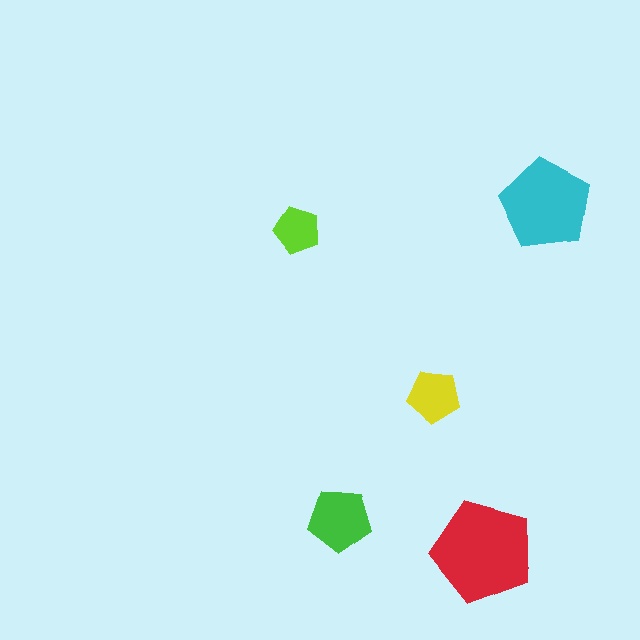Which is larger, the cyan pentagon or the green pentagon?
The cyan one.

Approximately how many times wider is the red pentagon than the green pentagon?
About 1.5 times wider.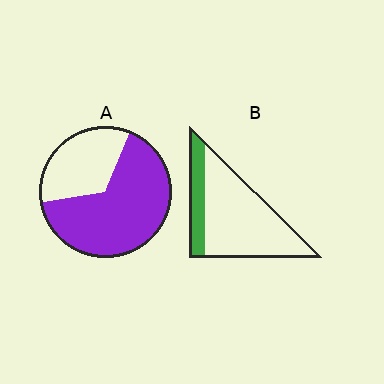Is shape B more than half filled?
No.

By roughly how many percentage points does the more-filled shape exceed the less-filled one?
By roughly 45 percentage points (A over B).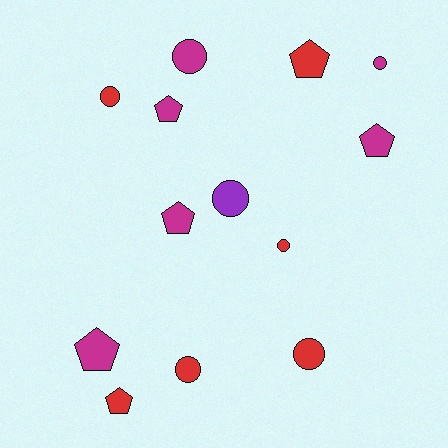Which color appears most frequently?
Magenta, with 6 objects.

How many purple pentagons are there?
There are no purple pentagons.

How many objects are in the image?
There are 13 objects.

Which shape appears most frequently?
Circle, with 7 objects.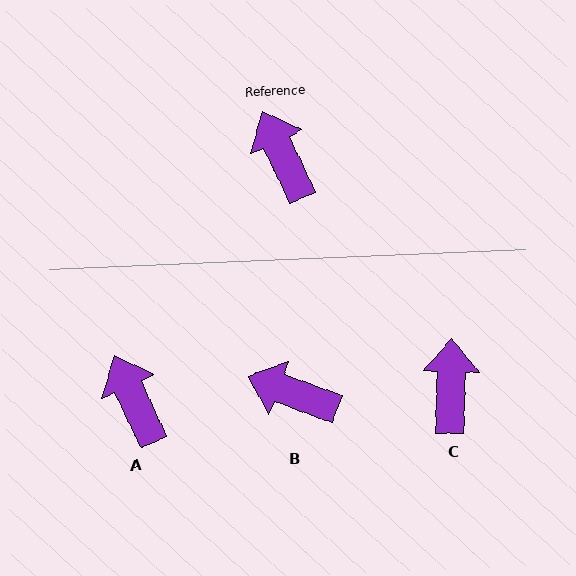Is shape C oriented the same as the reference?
No, it is off by about 26 degrees.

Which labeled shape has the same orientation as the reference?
A.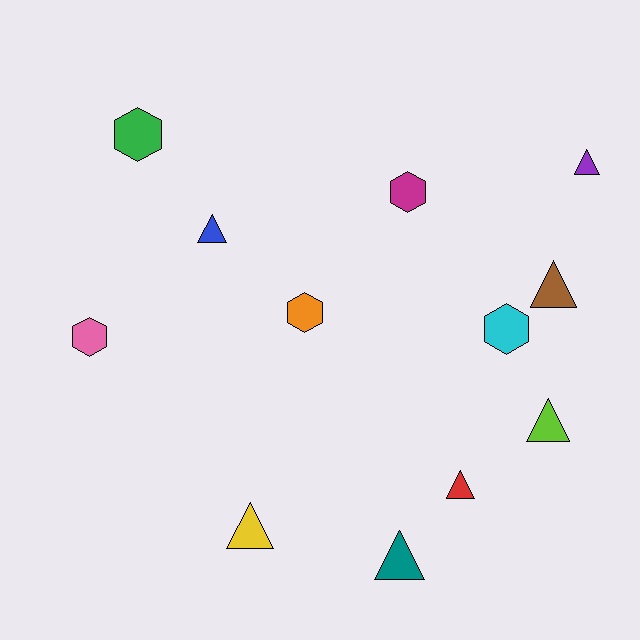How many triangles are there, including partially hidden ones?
There are 7 triangles.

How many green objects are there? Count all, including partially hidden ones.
There is 1 green object.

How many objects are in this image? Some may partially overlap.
There are 12 objects.